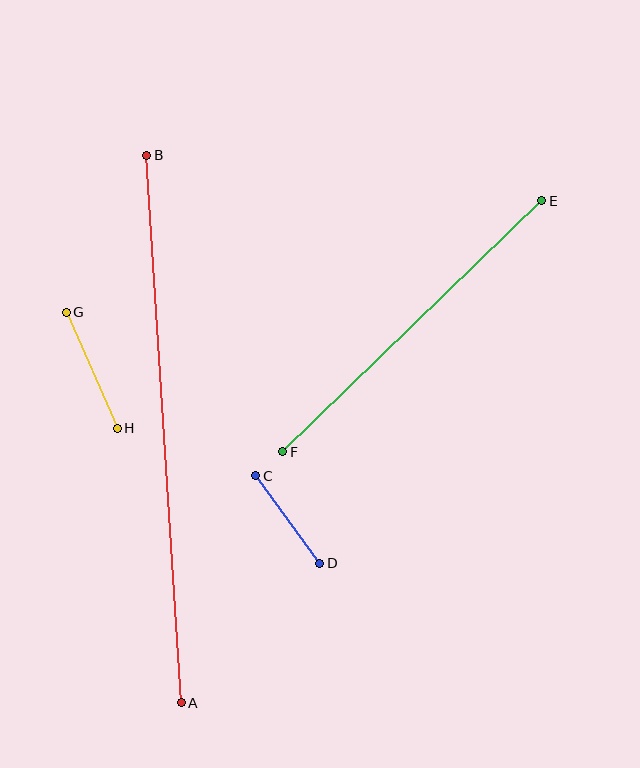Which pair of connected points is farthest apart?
Points A and B are farthest apart.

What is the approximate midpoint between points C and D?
The midpoint is at approximately (288, 520) pixels.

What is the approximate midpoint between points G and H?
The midpoint is at approximately (92, 370) pixels.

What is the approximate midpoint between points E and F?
The midpoint is at approximately (412, 326) pixels.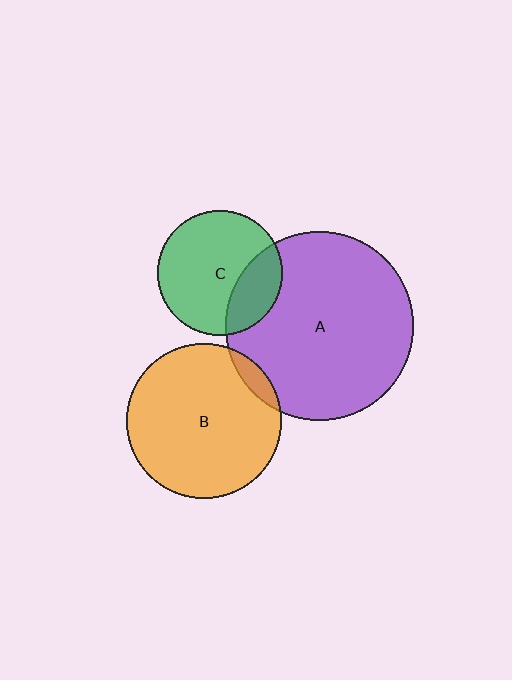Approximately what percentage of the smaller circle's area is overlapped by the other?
Approximately 25%.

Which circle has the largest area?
Circle A (purple).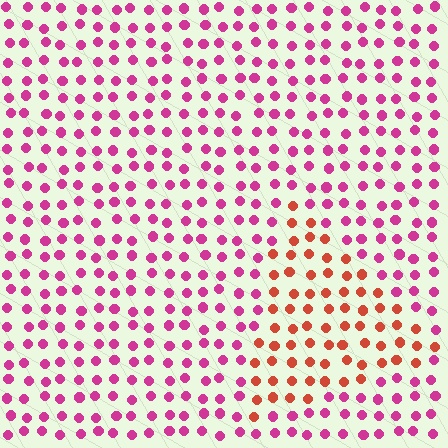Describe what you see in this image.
The image is filled with small magenta elements in a uniform arrangement. A triangle-shaped region is visible where the elements are tinted to a slightly different hue, forming a subtle color boundary.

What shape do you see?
I see a triangle.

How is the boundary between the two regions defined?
The boundary is defined purely by a slight shift in hue (about 45 degrees). Spacing, size, and orientation are identical on both sides.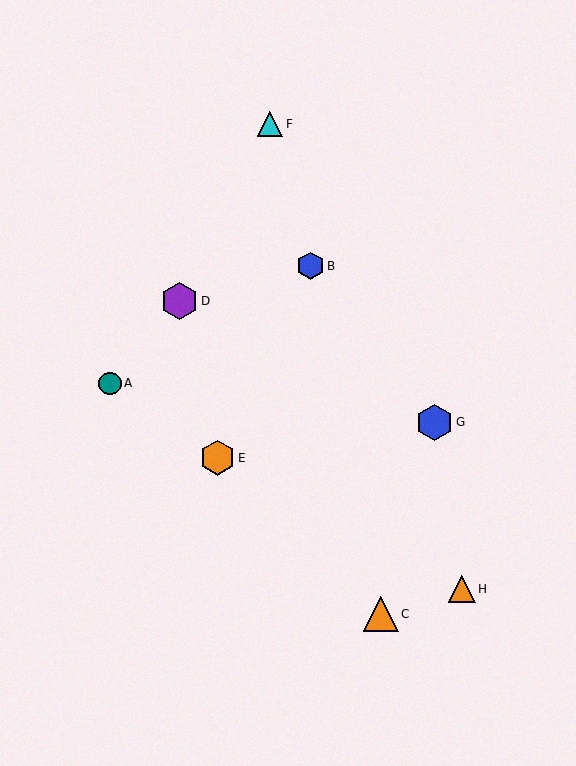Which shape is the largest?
The purple hexagon (labeled D) is the largest.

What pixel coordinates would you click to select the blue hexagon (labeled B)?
Click at (310, 266) to select the blue hexagon B.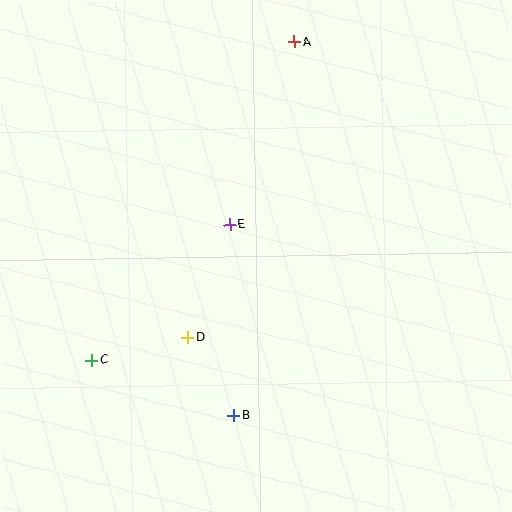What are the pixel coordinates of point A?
Point A is at (294, 42).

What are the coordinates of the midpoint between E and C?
The midpoint between E and C is at (161, 292).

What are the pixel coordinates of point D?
Point D is at (188, 337).